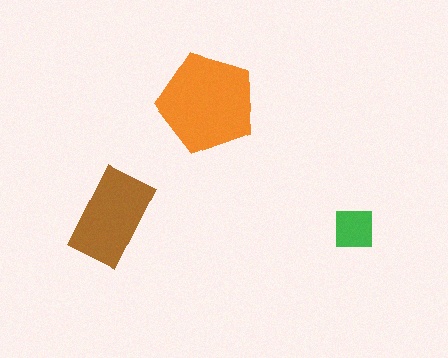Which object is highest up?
The orange pentagon is topmost.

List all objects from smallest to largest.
The green square, the brown rectangle, the orange pentagon.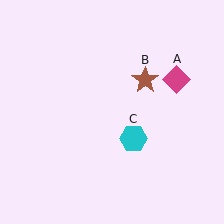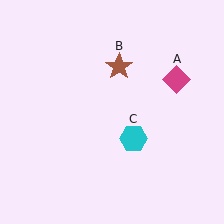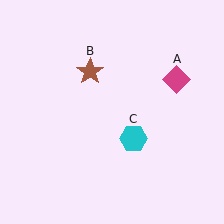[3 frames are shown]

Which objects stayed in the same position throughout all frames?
Magenta diamond (object A) and cyan hexagon (object C) remained stationary.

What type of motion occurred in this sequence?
The brown star (object B) rotated counterclockwise around the center of the scene.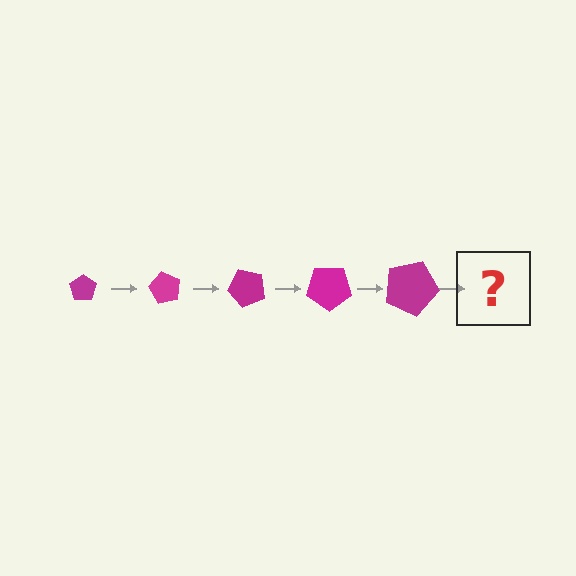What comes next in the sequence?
The next element should be a pentagon, larger than the previous one and rotated 300 degrees from the start.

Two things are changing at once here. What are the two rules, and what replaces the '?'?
The two rules are that the pentagon grows larger each step and it rotates 60 degrees each step. The '?' should be a pentagon, larger than the previous one and rotated 300 degrees from the start.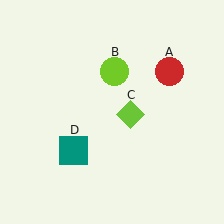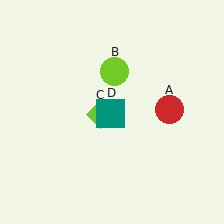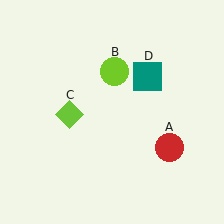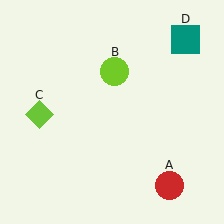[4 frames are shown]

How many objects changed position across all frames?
3 objects changed position: red circle (object A), lime diamond (object C), teal square (object D).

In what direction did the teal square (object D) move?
The teal square (object D) moved up and to the right.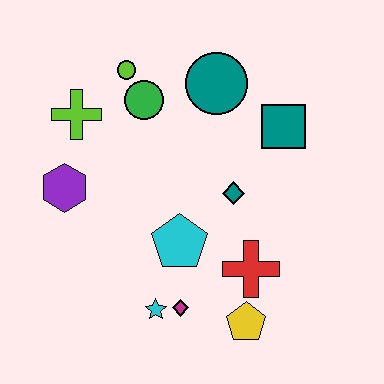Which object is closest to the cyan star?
The magenta diamond is closest to the cyan star.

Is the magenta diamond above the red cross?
No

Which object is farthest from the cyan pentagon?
The lime circle is farthest from the cyan pentagon.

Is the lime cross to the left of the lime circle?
Yes